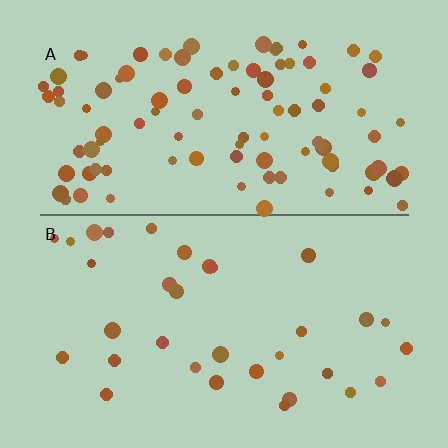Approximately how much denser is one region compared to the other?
Approximately 2.9× — region A over region B.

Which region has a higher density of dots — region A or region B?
A (the top).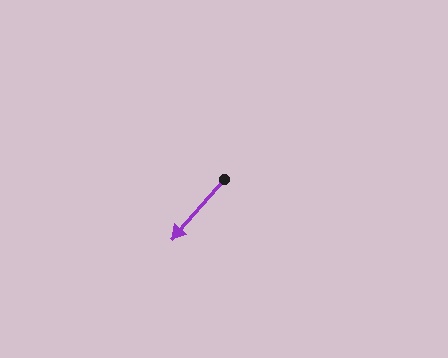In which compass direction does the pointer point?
Southwest.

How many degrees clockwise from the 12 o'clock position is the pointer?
Approximately 221 degrees.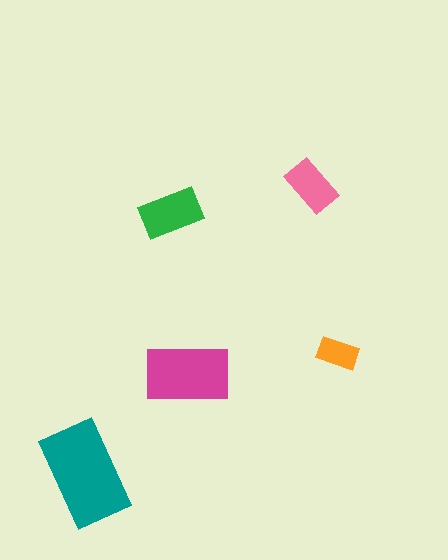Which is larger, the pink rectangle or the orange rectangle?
The pink one.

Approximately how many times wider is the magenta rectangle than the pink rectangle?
About 1.5 times wider.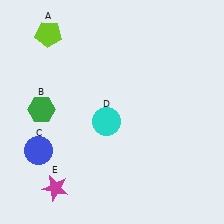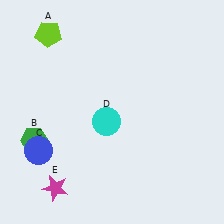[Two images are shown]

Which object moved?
The green hexagon (B) moved down.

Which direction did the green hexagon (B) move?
The green hexagon (B) moved down.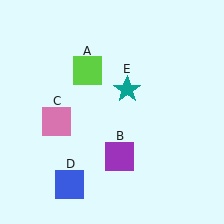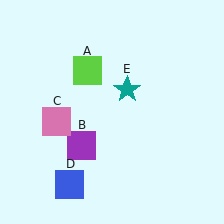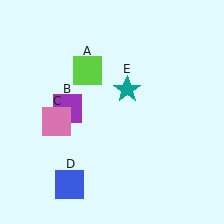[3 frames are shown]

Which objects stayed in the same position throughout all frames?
Lime square (object A) and pink square (object C) and blue square (object D) and teal star (object E) remained stationary.